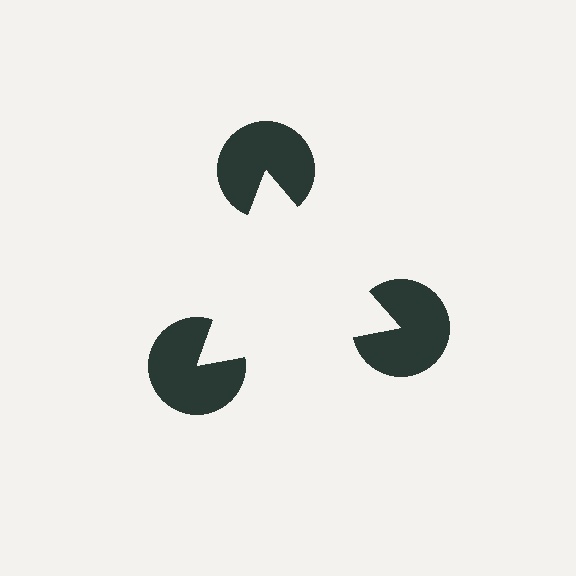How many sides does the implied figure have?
3 sides.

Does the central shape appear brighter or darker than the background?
It typically appears slightly brighter than the background, even though no actual brightness change is drawn.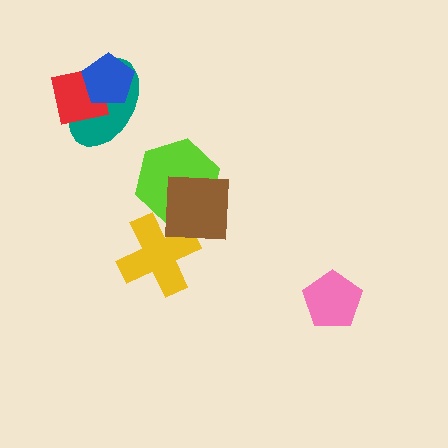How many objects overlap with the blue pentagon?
2 objects overlap with the blue pentagon.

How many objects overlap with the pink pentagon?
0 objects overlap with the pink pentagon.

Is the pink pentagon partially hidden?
No, no other shape covers it.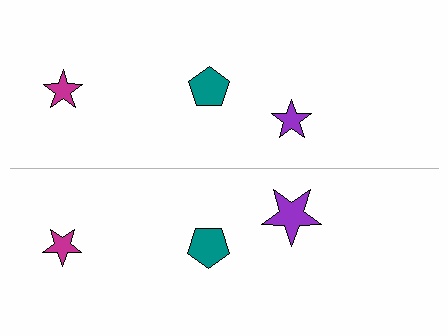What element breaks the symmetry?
The purple star on the bottom side has a different size than its mirror counterpart.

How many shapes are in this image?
There are 6 shapes in this image.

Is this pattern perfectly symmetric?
No, the pattern is not perfectly symmetric. The purple star on the bottom side has a different size than its mirror counterpart.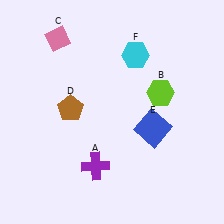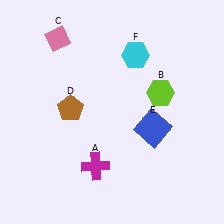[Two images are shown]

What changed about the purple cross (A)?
In Image 1, A is purple. In Image 2, it changed to magenta.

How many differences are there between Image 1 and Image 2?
There is 1 difference between the two images.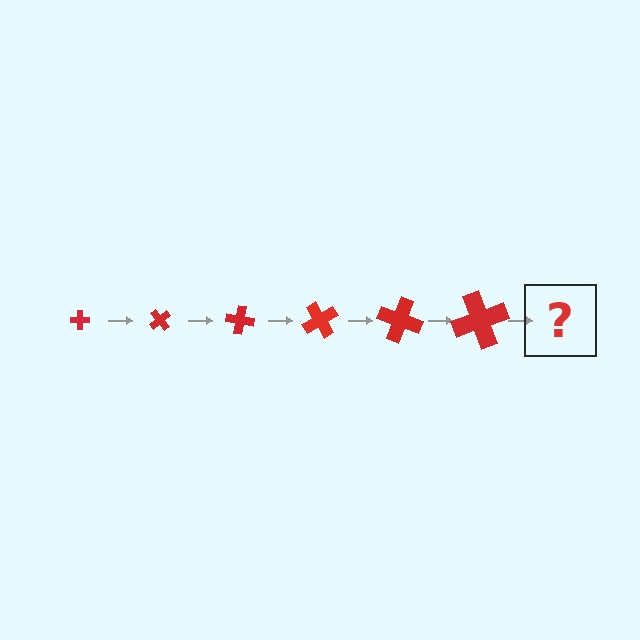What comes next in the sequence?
The next element should be a cross, larger than the previous one and rotated 300 degrees from the start.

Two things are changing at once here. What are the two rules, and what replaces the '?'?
The two rules are that the cross grows larger each step and it rotates 50 degrees each step. The '?' should be a cross, larger than the previous one and rotated 300 degrees from the start.